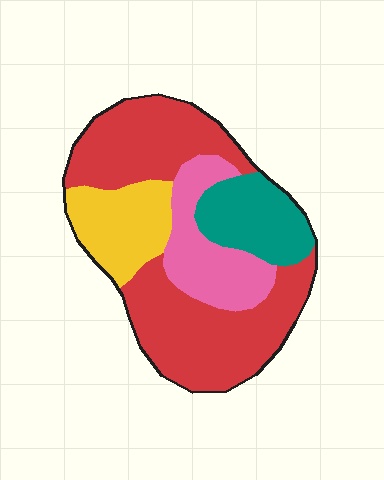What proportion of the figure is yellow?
Yellow covers about 15% of the figure.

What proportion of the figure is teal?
Teal takes up about one sixth (1/6) of the figure.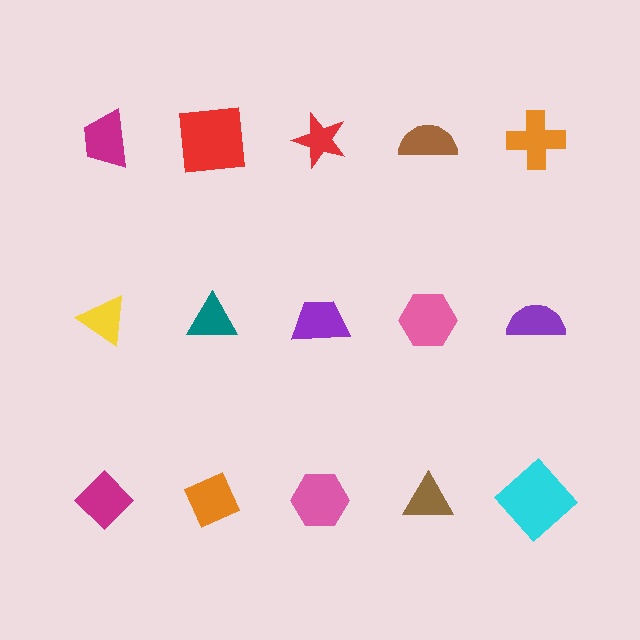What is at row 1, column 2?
A red square.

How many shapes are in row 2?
5 shapes.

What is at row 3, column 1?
A magenta diamond.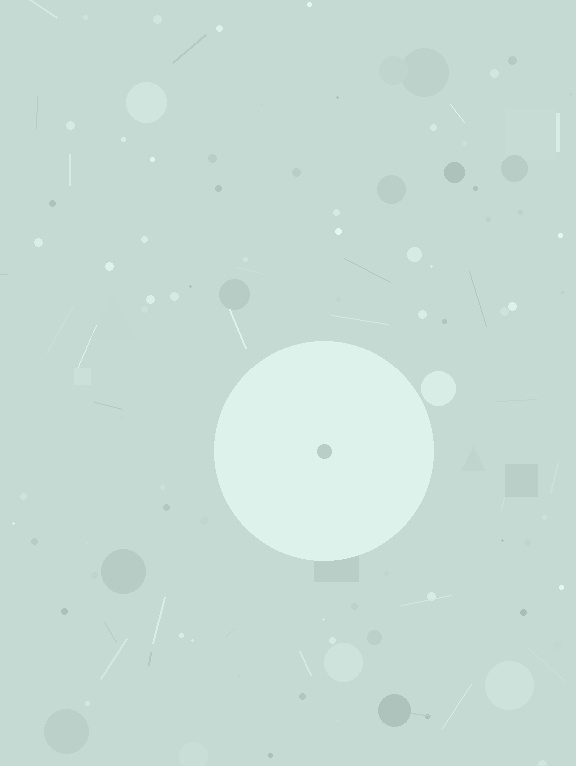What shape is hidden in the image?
A circle is hidden in the image.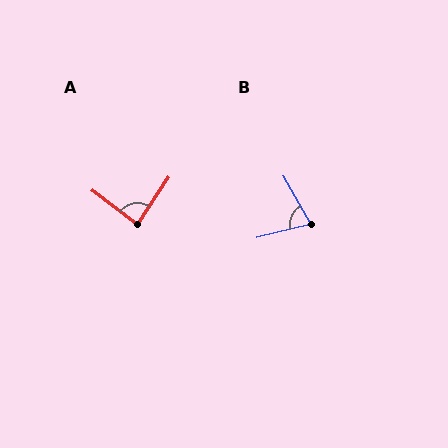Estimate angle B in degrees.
Approximately 74 degrees.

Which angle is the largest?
A, at approximately 87 degrees.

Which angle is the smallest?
B, at approximately 74 degrees.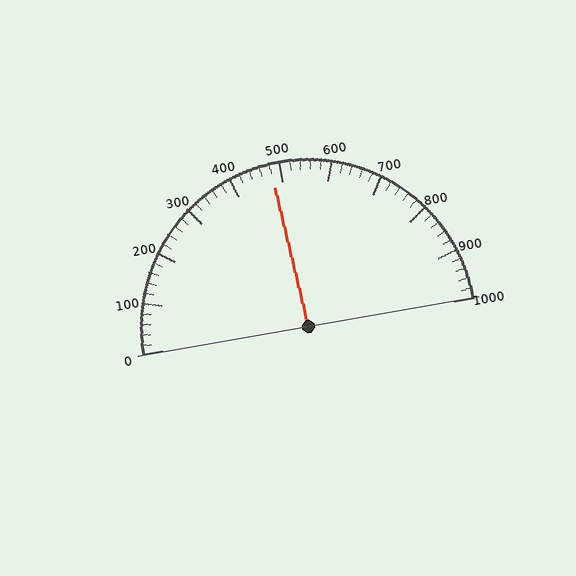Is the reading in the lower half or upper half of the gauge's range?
The reading is in the lower half of the range (0 to 1000).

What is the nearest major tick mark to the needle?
The nearest major tick mark is 500.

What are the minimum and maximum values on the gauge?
The gauge ranges from 0 to 1000.